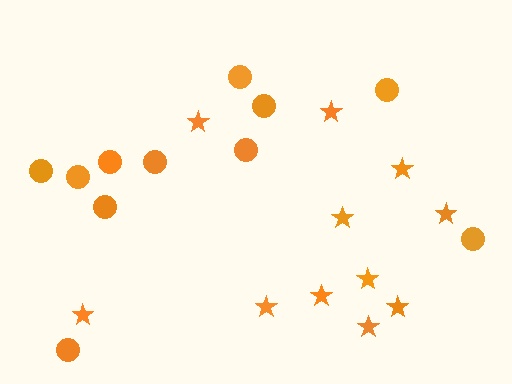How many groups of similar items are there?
There are 2 groups: one group of stars (11) and one group of circles (11).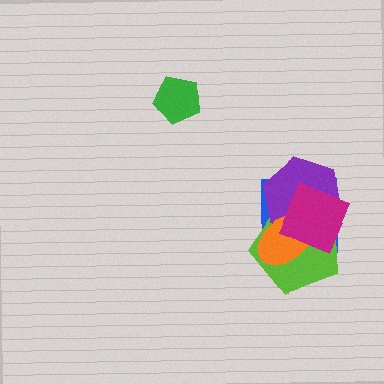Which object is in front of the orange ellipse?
The magenta square is in front of the orange ellipse.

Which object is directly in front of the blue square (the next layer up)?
The lime pentagon is directly in front of the blue square.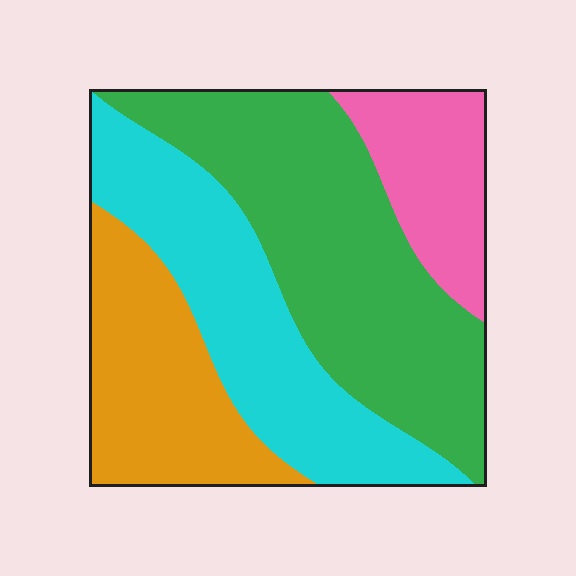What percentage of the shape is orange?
Orange takes up less than a quarter of the shape.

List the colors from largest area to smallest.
From largest to smallest: green, cyan, orange, pink.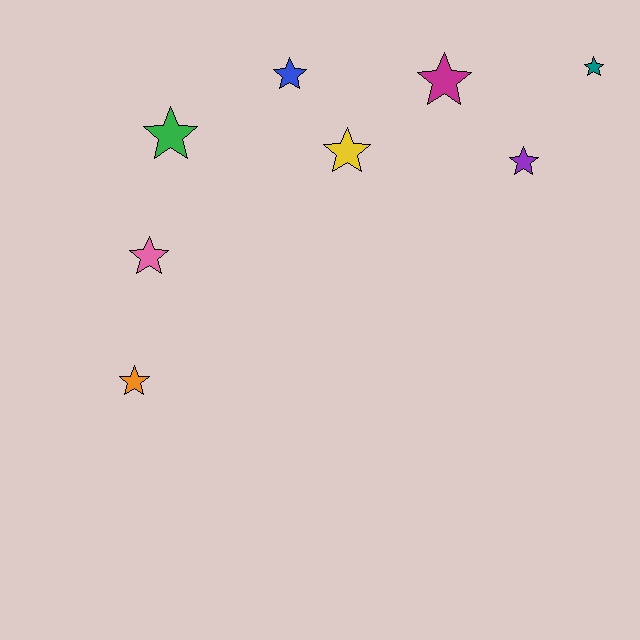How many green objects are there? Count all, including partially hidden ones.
There is 1 green object.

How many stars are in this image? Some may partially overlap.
There are 8 stars.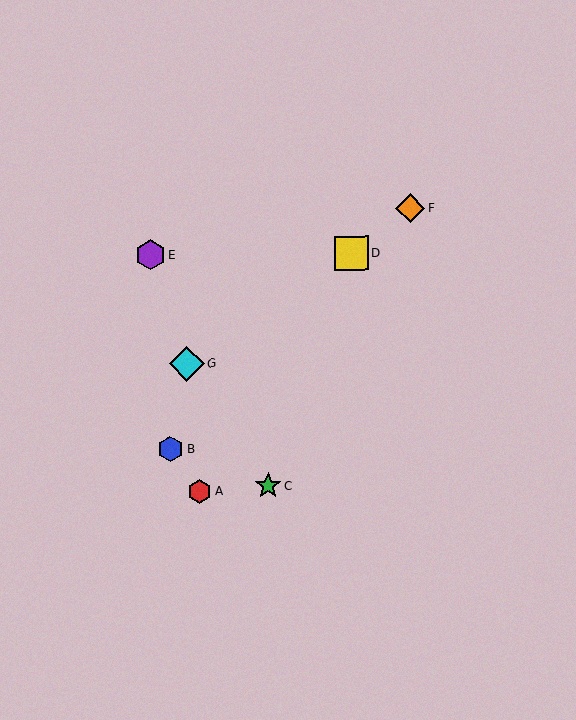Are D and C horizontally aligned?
No, D is at y≈253 and C is at y≈486.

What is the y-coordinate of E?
Object E is at y≈254.